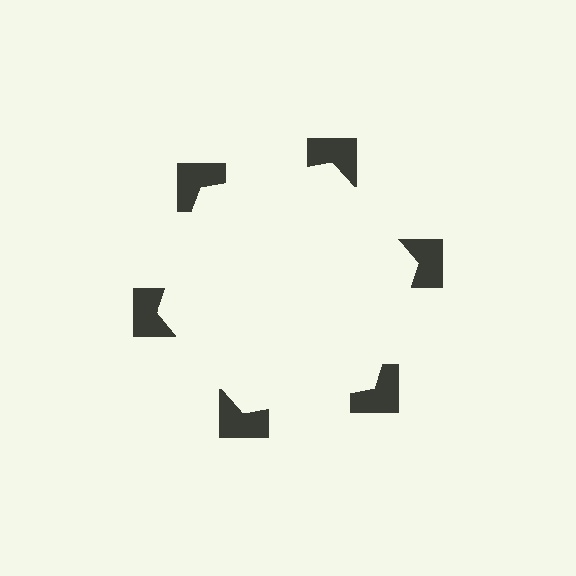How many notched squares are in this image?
There are 6 — one at each vertex of the illusory hexagon.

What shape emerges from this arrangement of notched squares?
An illusory hexagon — its edges are inferred from the aligned wedge cuts in the notched squares, not physically drawn.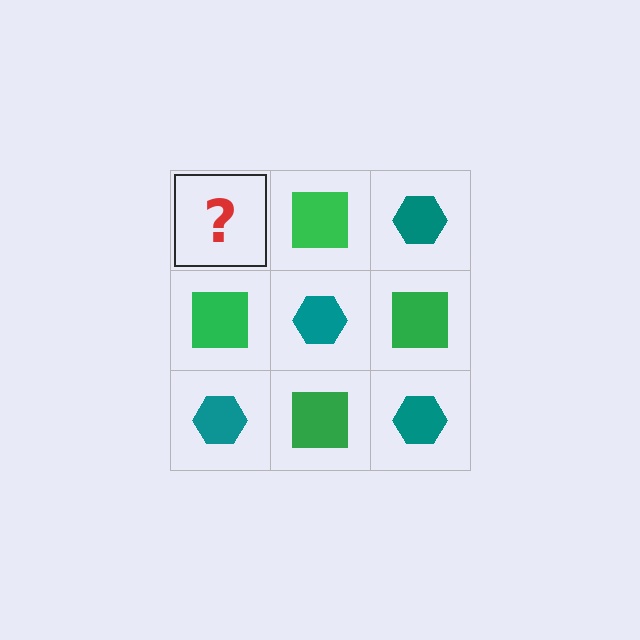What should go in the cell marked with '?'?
The missing cell should contain a teal hexagon.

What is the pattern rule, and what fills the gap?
The rule is that it alternates teal hexagon and green square in a checkerboard pattern. The gap should be filled with a teal hexagon.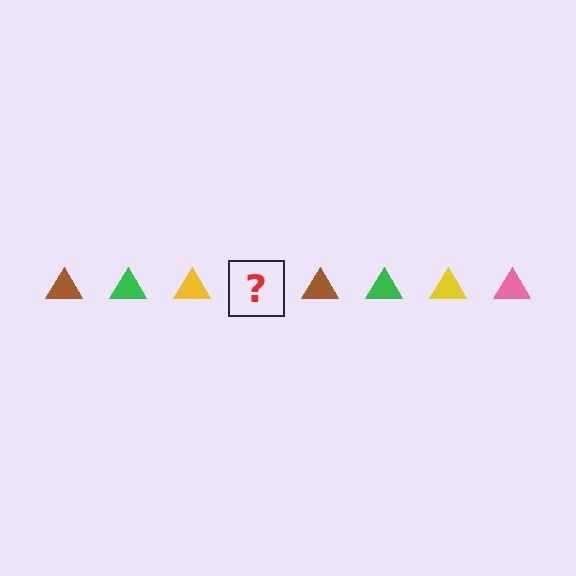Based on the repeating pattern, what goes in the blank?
The blank should be a pink triangle.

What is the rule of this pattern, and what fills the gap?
The rule is that the pattern cycles through brown, green, yellow, pink triangles. The gap should be filled with a pink triangle.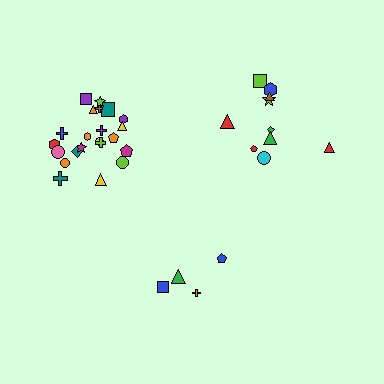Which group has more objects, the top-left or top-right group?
The top-left group.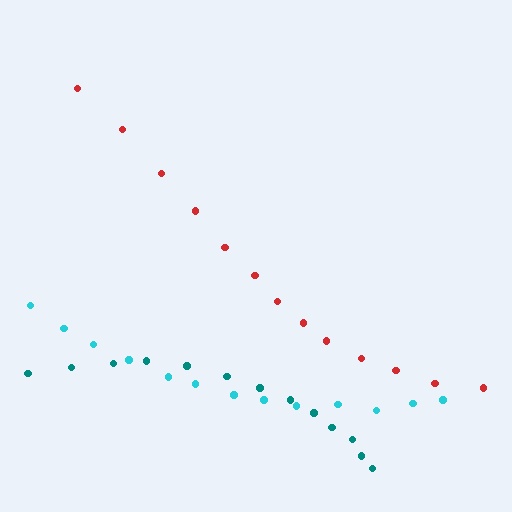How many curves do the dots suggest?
There are 3 distinct paths.